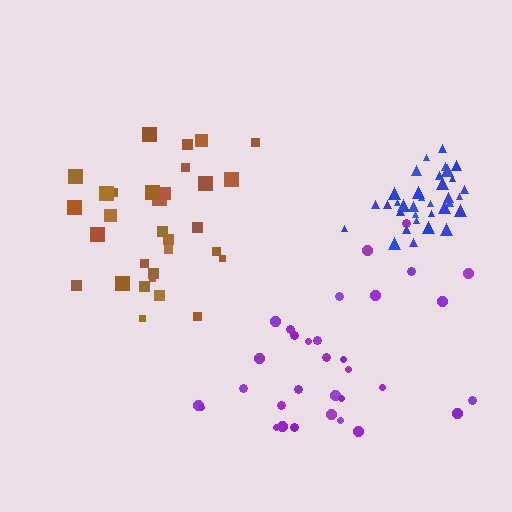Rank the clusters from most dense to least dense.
blue, brown, purple.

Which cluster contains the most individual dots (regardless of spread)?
Blue (35).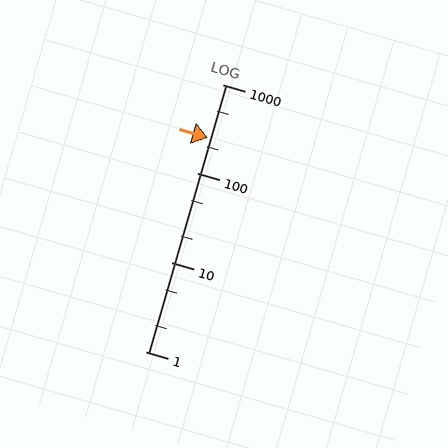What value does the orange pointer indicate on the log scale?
The pointer indicates approximately 250.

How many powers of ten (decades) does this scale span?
The scale spans 3 decades, from 1 to 1000.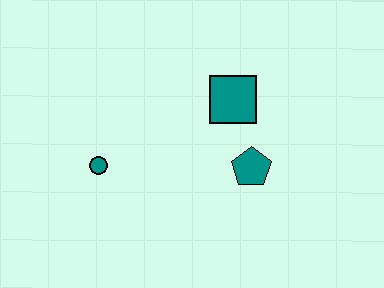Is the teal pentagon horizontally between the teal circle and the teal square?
No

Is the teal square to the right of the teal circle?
Yes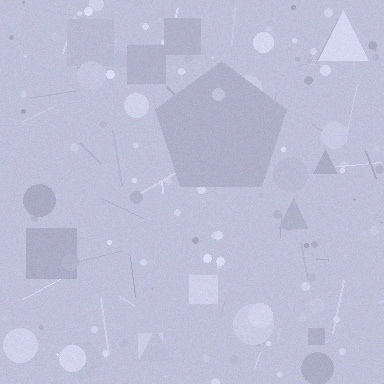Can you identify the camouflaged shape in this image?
The camouflaged shape is a pentagon.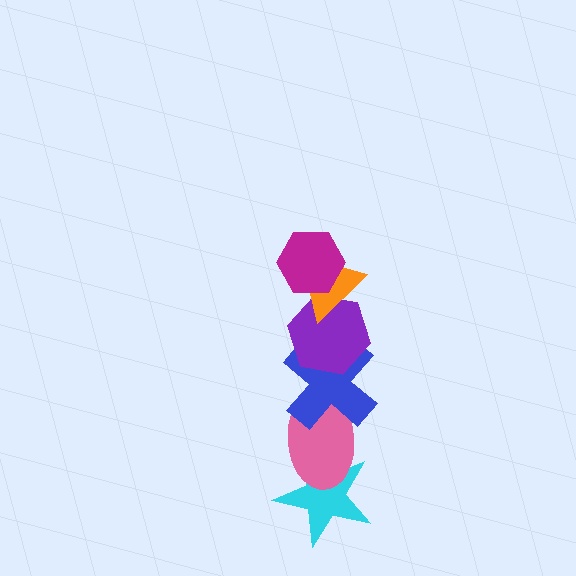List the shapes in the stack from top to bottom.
From top to bottom: the magenta hexagon, the orange triangle, the purple hexagon, the blue cross, the pink ellipse, the cyan star.